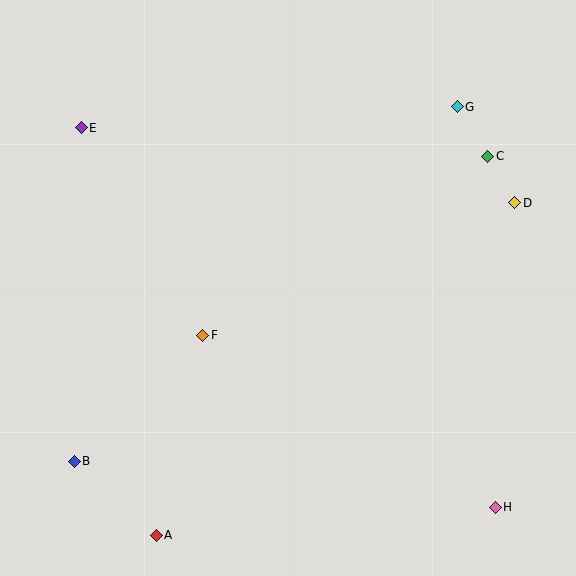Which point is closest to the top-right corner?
Point G is closest to the top-right corner.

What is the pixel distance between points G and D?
The distance between G and D is 112 pixels.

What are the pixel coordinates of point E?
Point E is at (81, 128).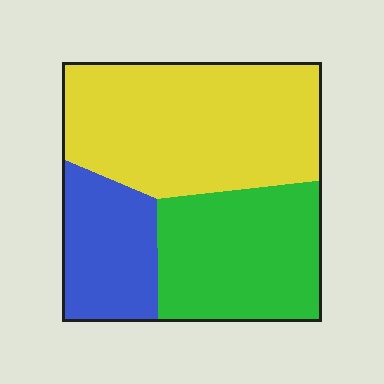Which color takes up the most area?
Yellow, at roughly 50%.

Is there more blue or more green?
Green.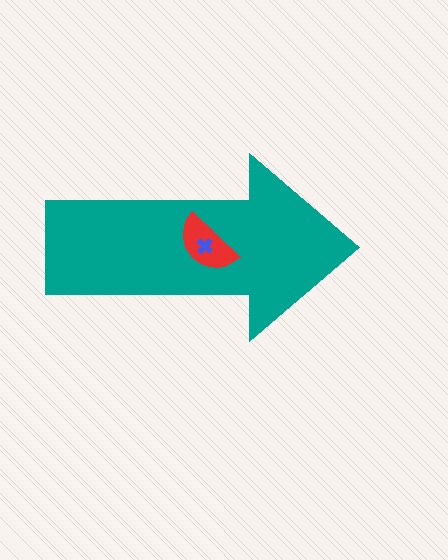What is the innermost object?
The blue cross.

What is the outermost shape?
The teal arrow.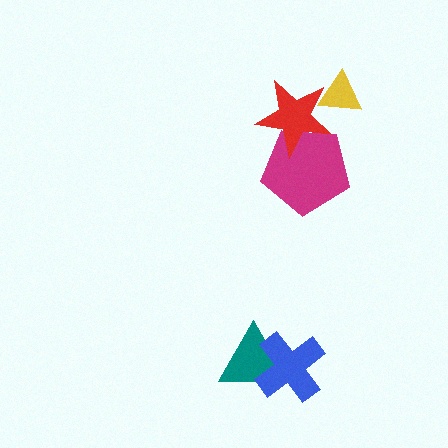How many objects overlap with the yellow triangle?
1 object overlaps with the yellow triangle.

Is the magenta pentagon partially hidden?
Yes, it is partially covered by another shape.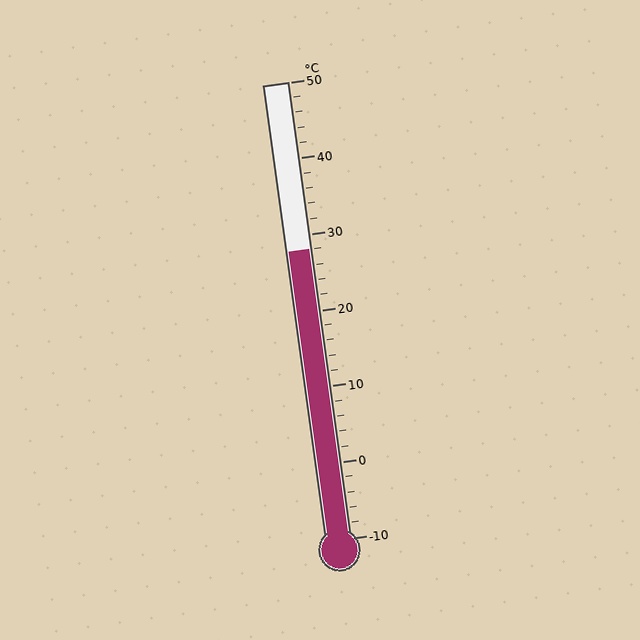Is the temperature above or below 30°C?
The temperature is below 30°C.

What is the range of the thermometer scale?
The thermometer scale ranges from -10°C to 50°C.